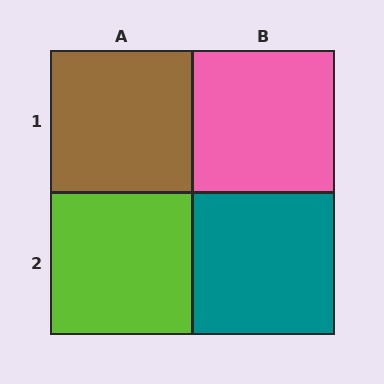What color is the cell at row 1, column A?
Brown.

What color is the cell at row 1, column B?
Pink.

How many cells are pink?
1 cell is pink.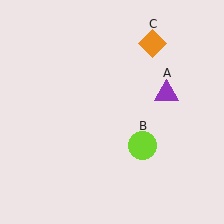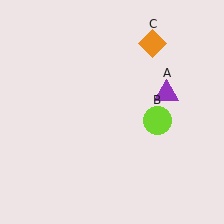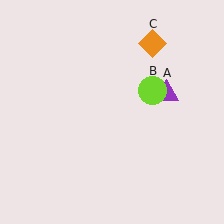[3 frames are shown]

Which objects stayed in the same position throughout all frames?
Purple triangle (object A) and orange diamond (object C) remained stationary.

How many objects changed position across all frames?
1 object changed position: lime circle (object B).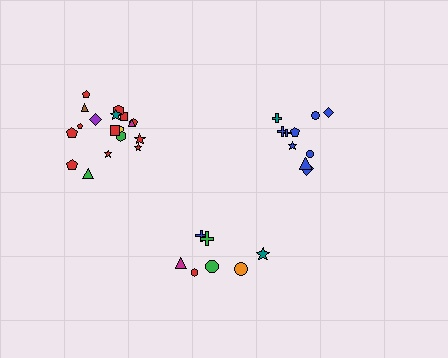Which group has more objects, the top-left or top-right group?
The top-left group.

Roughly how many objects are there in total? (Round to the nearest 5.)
Roughly 35 objects in total.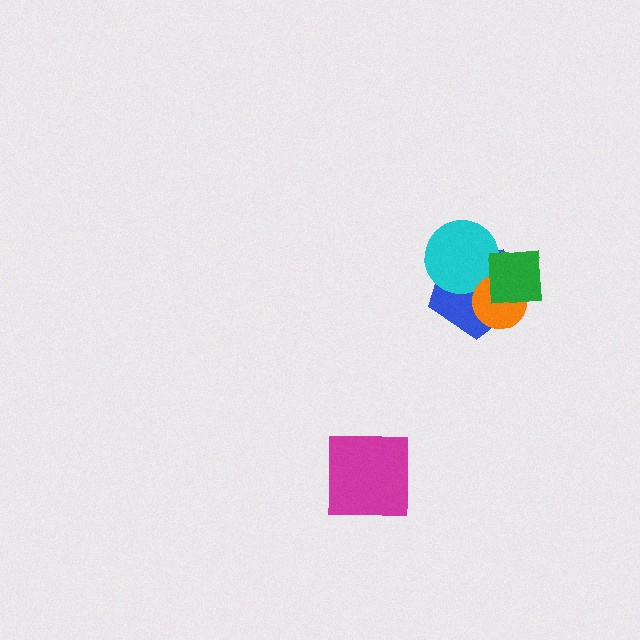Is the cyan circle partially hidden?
Yes, it is partially covered by another shape.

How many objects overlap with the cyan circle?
2 objects overlap with the cyan circle.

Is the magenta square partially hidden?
No, no other shape covers it.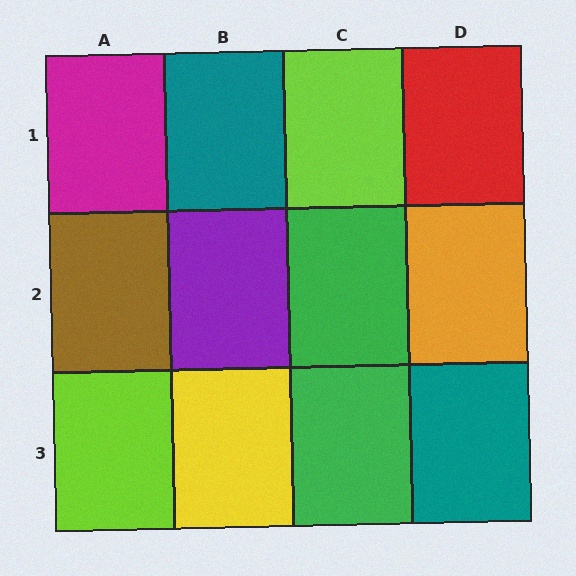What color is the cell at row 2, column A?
Brown.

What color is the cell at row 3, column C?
Green.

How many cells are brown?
1 cell is brown.